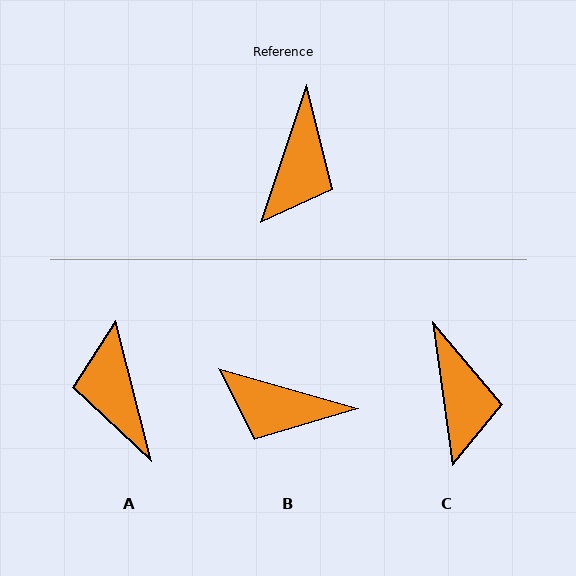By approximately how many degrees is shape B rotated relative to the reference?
Approximately 88 degrees clockwise.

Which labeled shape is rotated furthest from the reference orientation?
A, about 147 degrees away.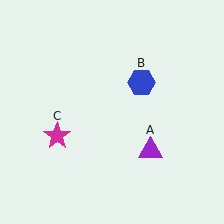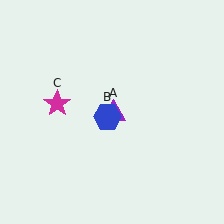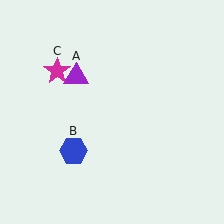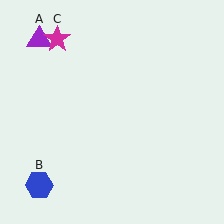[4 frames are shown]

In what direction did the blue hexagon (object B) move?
The blue hexagon (object B) moved down and to the left.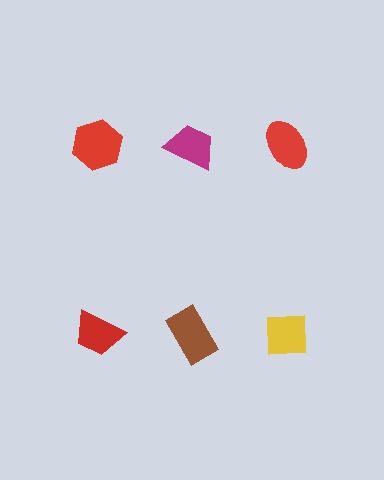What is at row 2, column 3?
A yellow square.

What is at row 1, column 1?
A red hexagon.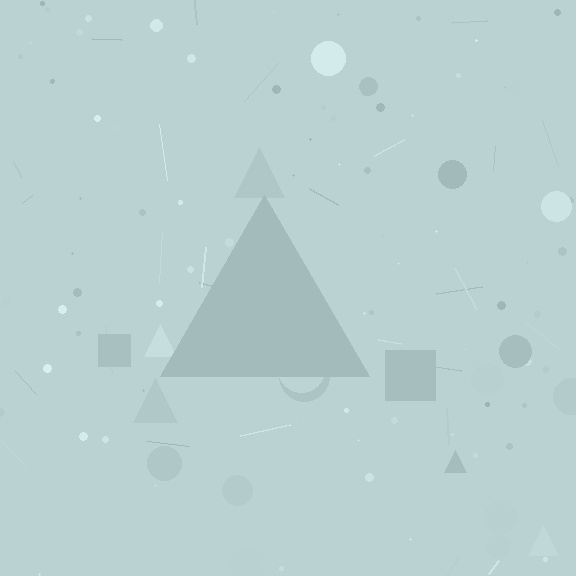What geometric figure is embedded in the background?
A triangle is embedded in the background.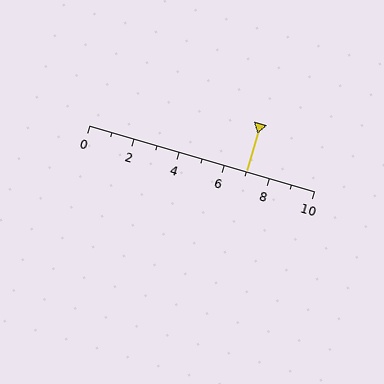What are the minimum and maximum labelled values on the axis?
The axis runs from 0 to 10.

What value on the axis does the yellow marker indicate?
The marker indicates approximately 7.